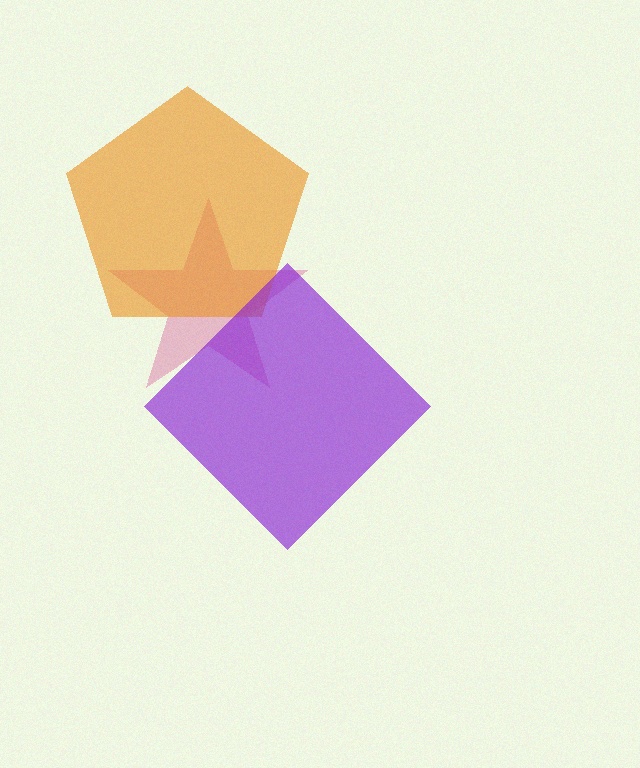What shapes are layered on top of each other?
The layered shapes are: a pink star, an orange pentagon, a purple diamond.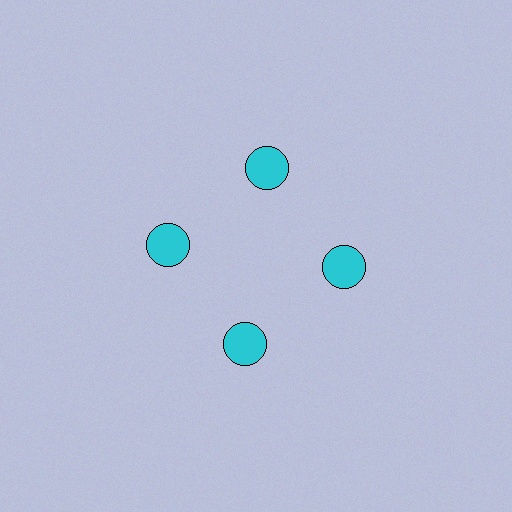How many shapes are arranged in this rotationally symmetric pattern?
There are 4 shapes, arranged in 4 groups of 1.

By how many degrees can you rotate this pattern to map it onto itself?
The pattern maps onto itself every 90 degrees of rotation.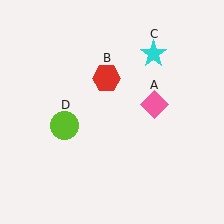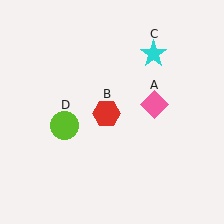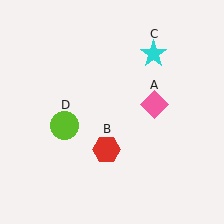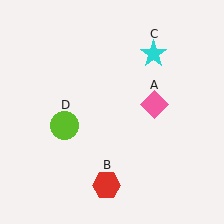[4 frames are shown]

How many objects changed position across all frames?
1 object changed position: red hexagon (object B).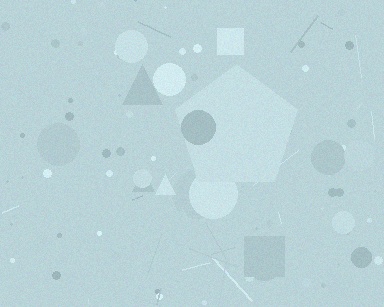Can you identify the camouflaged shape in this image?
The camouflaged shape is a pentagon.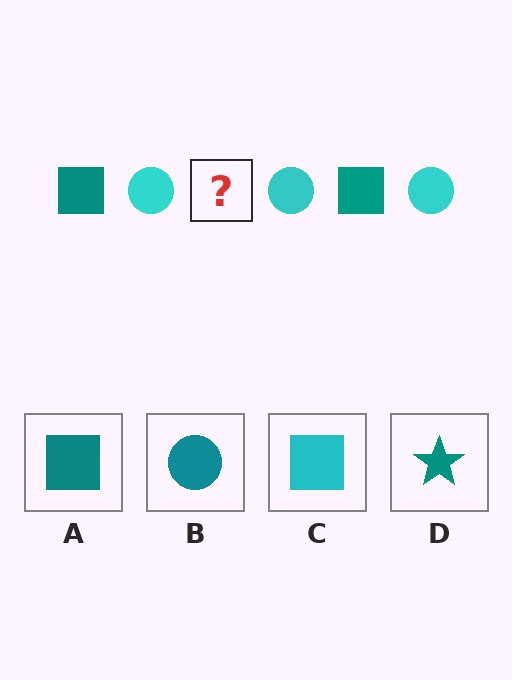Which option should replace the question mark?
Option A.